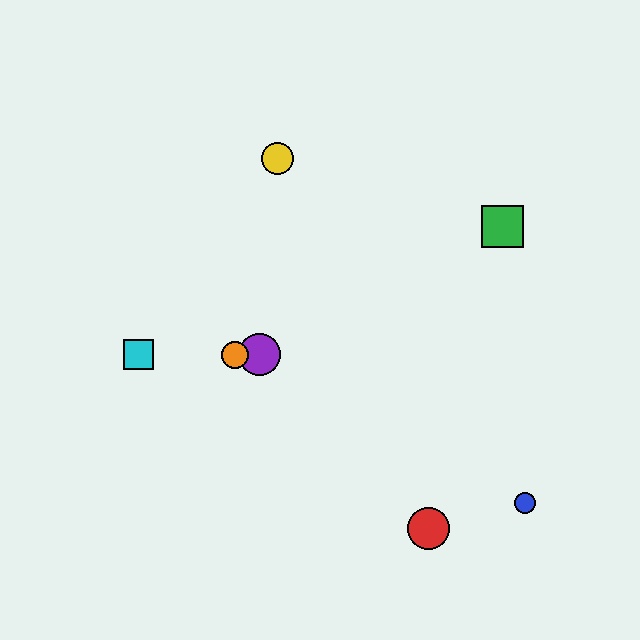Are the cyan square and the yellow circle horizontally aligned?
No, the cyan square is at y≈355 and the yellow circle is at y≈158.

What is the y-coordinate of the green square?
The green square is at y≈226.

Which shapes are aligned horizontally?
The purple circle, the orange circle, the cyan square are aligned horizontally.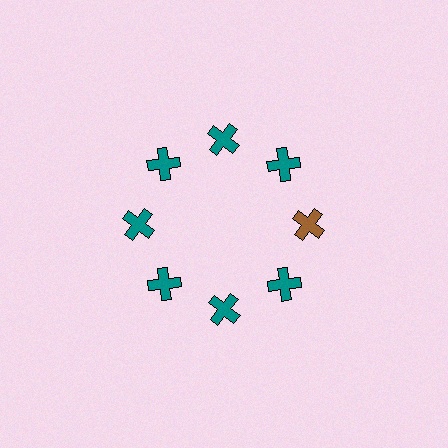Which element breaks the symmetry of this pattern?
The brown cross at roughly the 3 o'clock position breaks the symmetry. All other shapes are teal crosses.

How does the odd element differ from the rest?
It has a different color: brown instead of teal.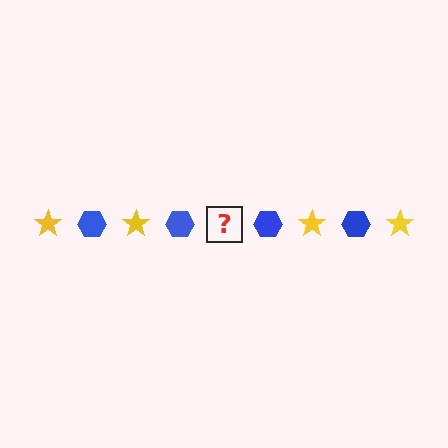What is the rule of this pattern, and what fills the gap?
The rule is that the pattern alternates between yellow star and blue hexagon. The gap should be filled with a yellow star.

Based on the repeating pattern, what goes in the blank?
The blank should be a yellow star.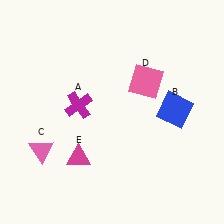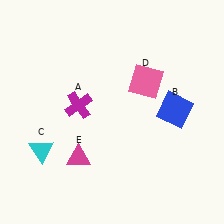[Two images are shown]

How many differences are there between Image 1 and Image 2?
There is 1 difference between the two images.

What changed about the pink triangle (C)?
In Image 1, C is pink. In Image 2, it changed to cyan.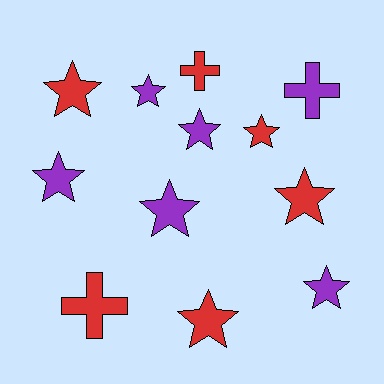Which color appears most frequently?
Purple, with 6 objects.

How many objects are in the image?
There are 12 objects.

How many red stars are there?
There are 4 red stars.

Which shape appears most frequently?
Star, with 9 objects.